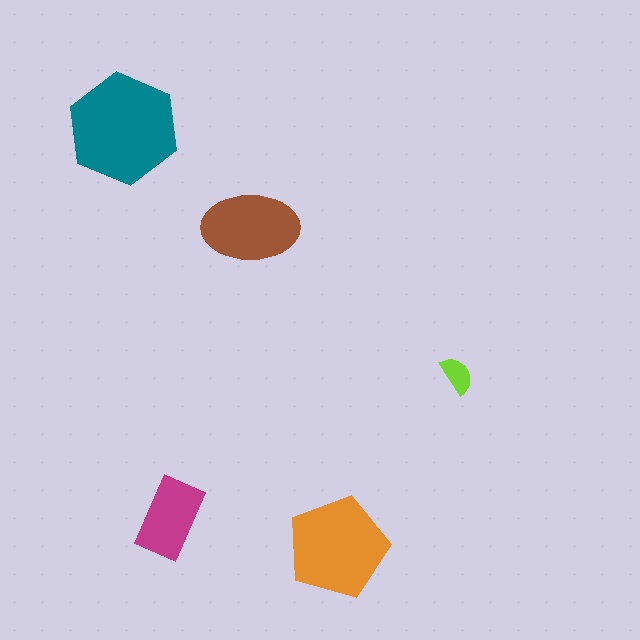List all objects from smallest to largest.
The lime semicircle, the magenta rectangle, the brown ellipse, the orange pentagon, the teal hexagon.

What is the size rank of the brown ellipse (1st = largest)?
3rd.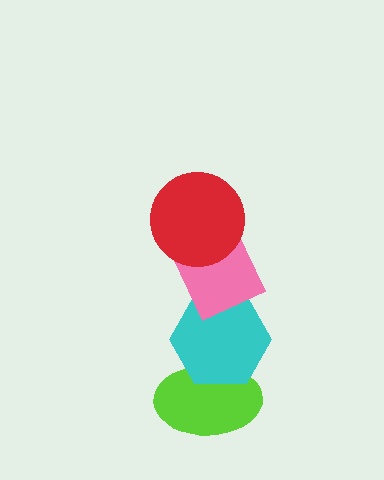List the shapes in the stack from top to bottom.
From top to bottom: the red circle, the pink diamond, the cyan hexagon, the lime ellipse.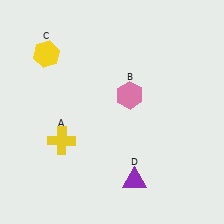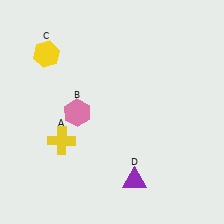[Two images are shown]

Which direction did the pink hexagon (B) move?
The pink hexagon (B) moved left.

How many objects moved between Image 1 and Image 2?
1 object moved between the two images.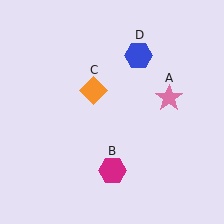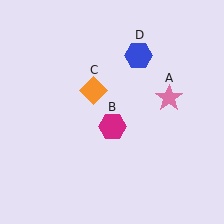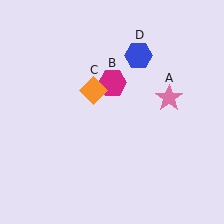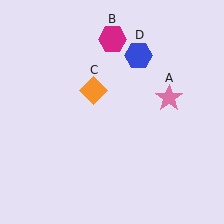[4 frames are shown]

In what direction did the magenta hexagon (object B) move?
The magenta hexagon (object B) moved up.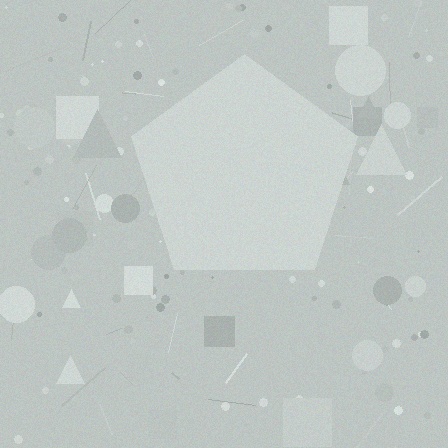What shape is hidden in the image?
A pentagon is hidden in the image.